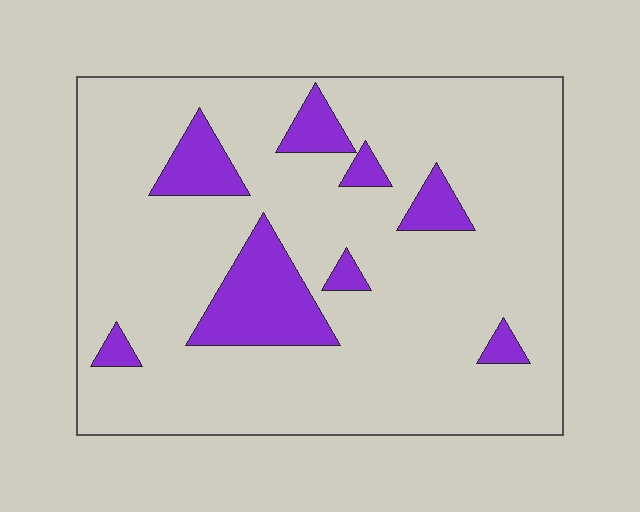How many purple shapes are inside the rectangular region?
8.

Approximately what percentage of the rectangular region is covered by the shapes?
Approximately 15%.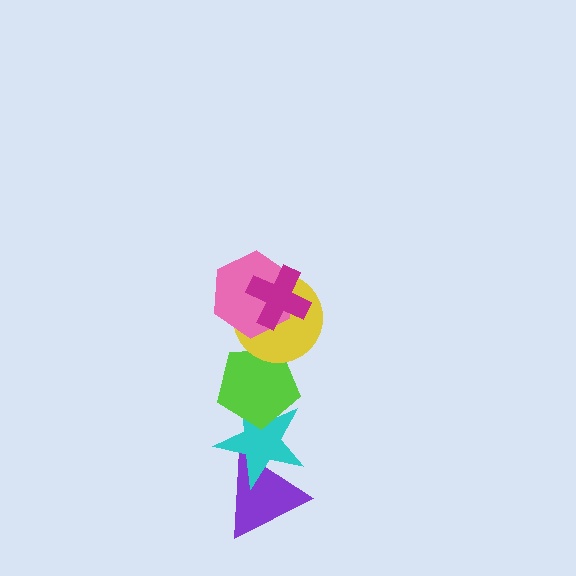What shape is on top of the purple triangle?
The cyan star is on top of the purple triangle.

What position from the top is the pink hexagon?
The pink hexagon is 2nd from the top.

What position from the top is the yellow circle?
The yellow circle is 3rd from the top.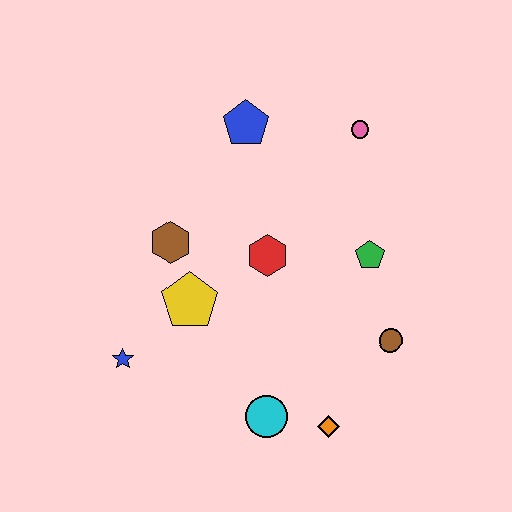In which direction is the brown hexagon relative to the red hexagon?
The brown hexagon is to the left of the red hexagon.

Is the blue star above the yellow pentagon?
No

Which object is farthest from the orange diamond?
The blue pentagon is farthest from the orange diamond.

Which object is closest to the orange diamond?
The cyan circle is closest to the orange diamond.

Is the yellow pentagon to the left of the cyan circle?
Yes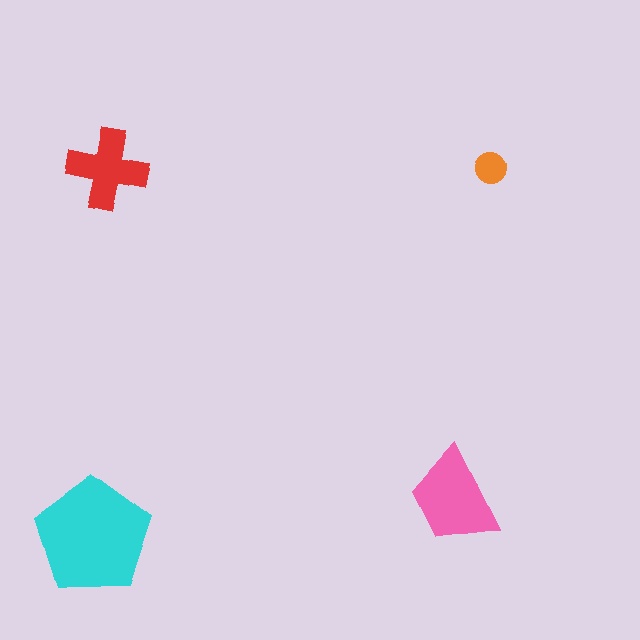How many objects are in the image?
There are 4 objects in the image.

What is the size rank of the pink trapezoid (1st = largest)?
2nd.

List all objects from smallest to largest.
The orange circle, the red cross, the pink trapezoid, the cyan pentagon.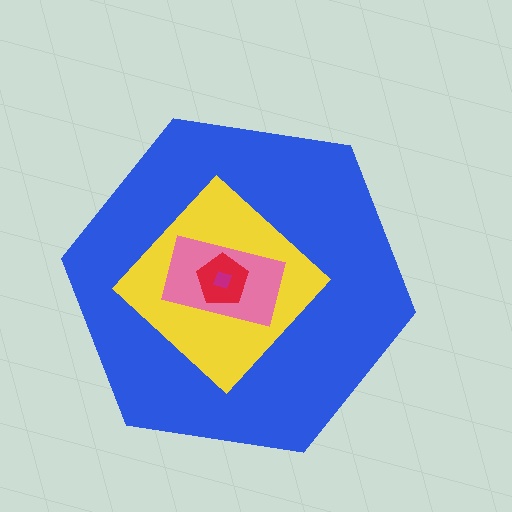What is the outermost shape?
The blue hexagon.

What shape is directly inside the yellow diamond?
The pink rectangle.